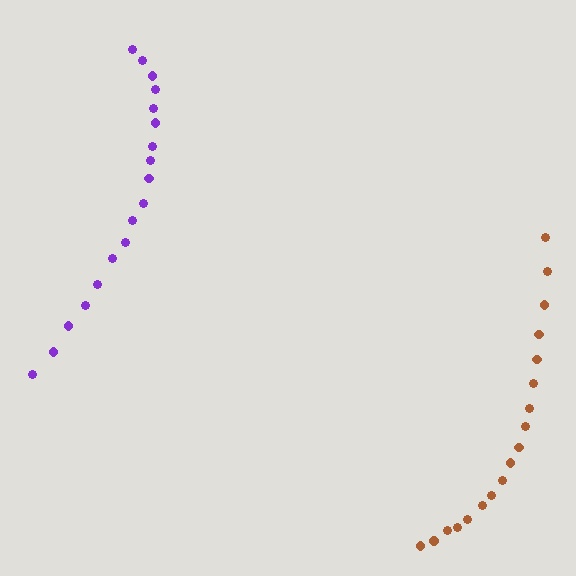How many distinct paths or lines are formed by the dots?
There are 2 distinct paths.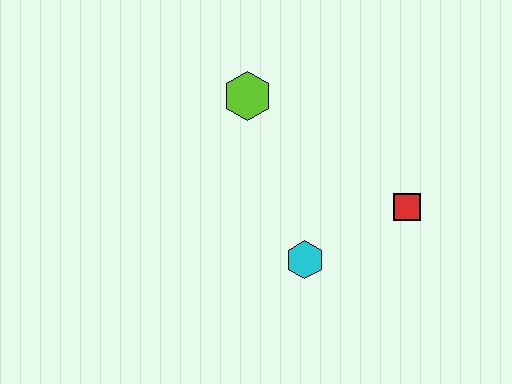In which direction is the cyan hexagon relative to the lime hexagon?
The cyan hexagon is below the lime hexagon.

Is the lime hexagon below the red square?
No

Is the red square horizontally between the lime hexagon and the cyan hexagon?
No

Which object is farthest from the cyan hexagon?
The lime hexagon is farthest from the cyan hexagon.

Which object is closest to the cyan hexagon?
The red square is closest to the cyan hexagon.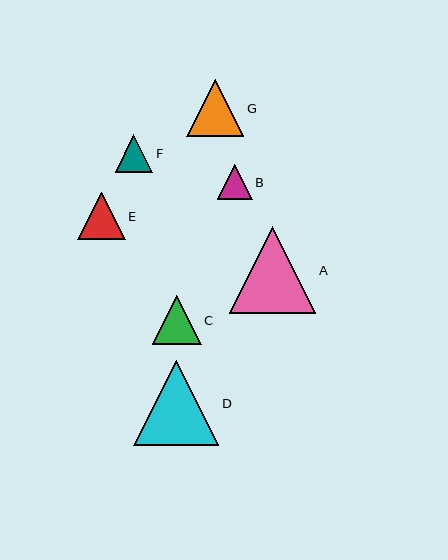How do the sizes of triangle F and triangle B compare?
Triangle F and triangle B are approximately the same size.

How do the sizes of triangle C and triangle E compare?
Triangle C and triangle E are approximately the same size.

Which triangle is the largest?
Triangle A is the largest with a size of approximately 87 pixels.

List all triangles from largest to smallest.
From largest to smallest: A, D, G, C, E, F, B.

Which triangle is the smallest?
Triangle B is the smallest with a size of approximately 35 pixels.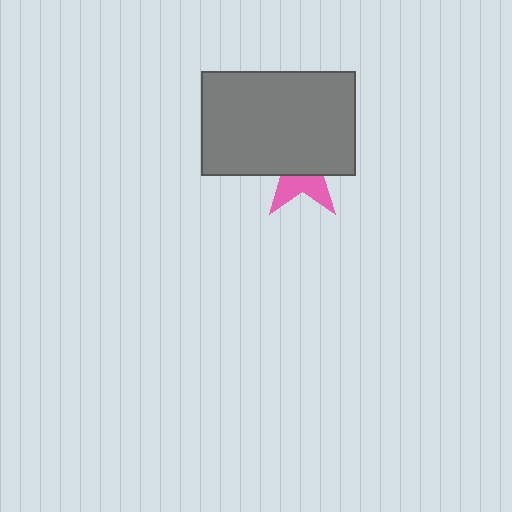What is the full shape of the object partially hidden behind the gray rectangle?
The partially hidden object is a pink star.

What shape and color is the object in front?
The object in front is a gray rectangle.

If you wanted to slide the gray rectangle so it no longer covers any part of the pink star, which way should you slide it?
Slide it up — that is the most direct way to separate the two shapes.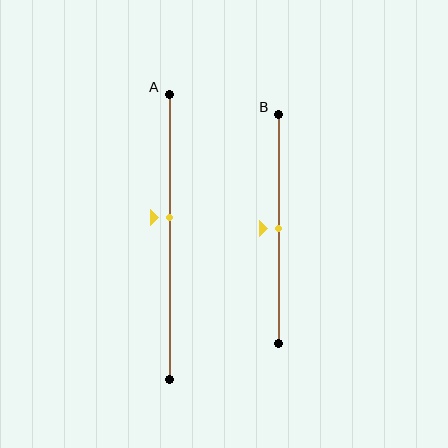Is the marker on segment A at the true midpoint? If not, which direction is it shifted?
No, the marker on segment A is shifted upward by about 7% of the segment length.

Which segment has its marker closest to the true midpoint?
Segment B has its marker closest to the true midpoint.